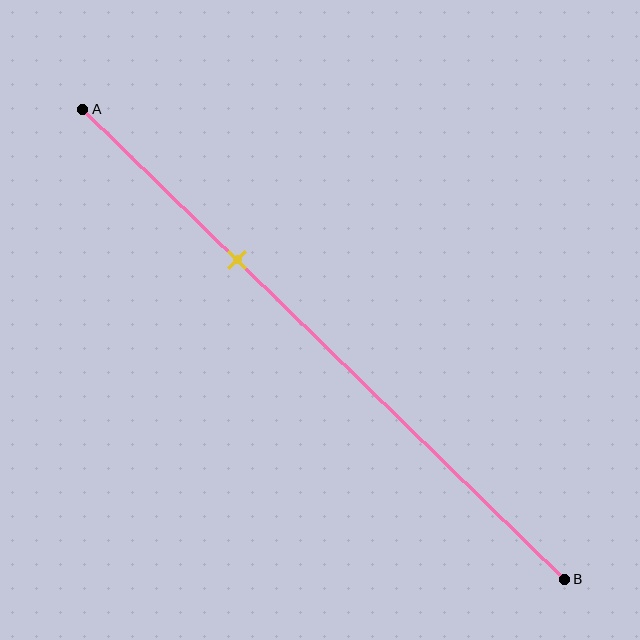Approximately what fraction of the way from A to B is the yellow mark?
The yellow mark is approximately 30% of the way from A to B.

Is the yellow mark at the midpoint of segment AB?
No, the mark is at about 30% from A, not at the 50% midpoint.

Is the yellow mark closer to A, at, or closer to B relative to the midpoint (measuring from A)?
The yellow mark is closer to point A than the midpoint of segment AB.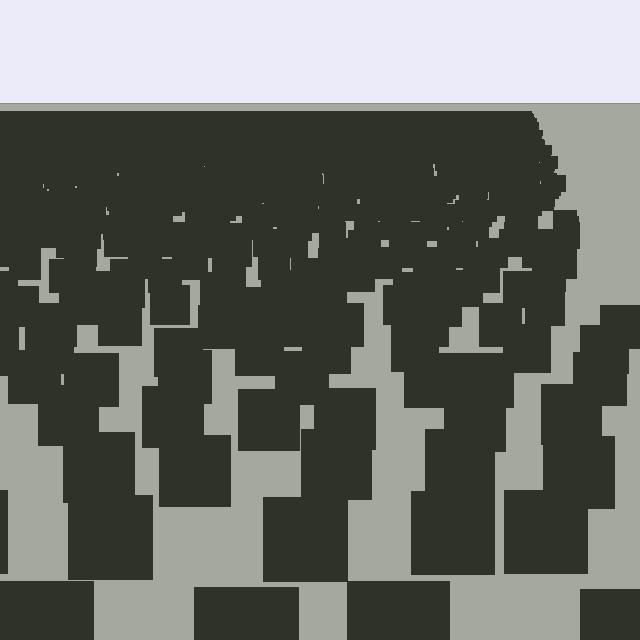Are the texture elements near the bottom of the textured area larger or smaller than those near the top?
Larger. Near the bottom, elements are closer to the viewer and appear at a bigger on-screen size.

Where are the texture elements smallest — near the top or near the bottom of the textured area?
Near the top.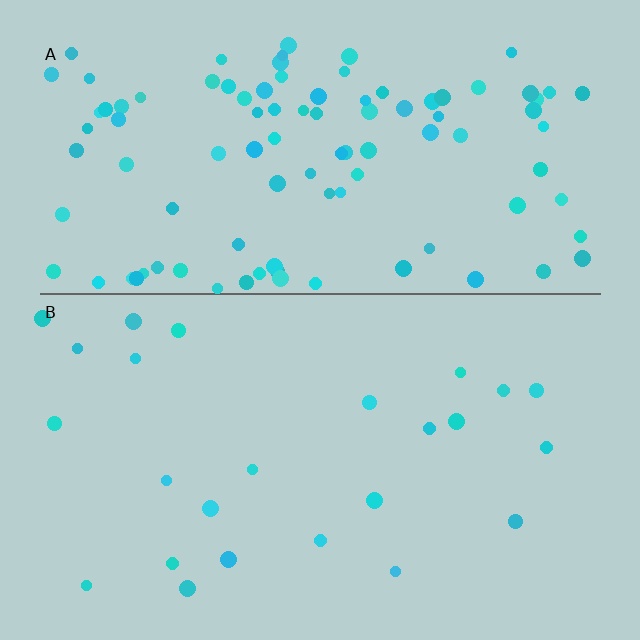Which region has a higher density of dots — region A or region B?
A (the top).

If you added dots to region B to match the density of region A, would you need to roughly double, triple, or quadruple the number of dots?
Approximately quadruple.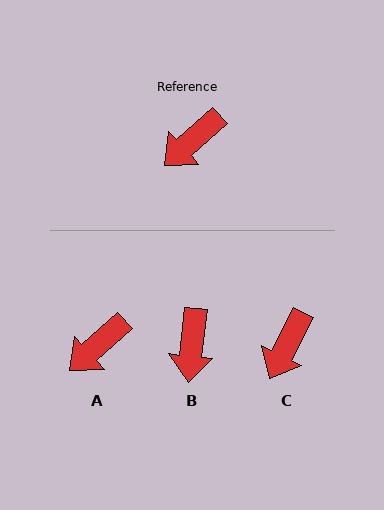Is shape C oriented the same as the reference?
No, it is off by about 21 degrees.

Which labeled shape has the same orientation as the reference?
A.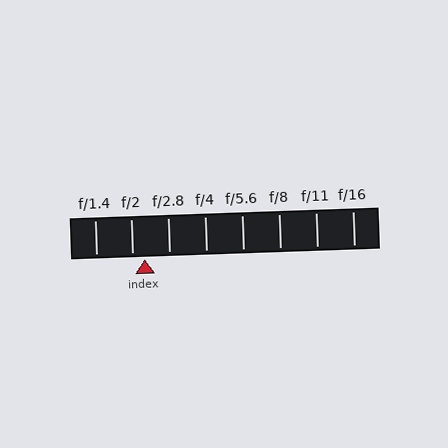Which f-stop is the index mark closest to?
The index mark is closest to f/2.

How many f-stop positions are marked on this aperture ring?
There are 8 f-stop positions marked.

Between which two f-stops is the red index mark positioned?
The index mark is between f/2 and f/2.8.